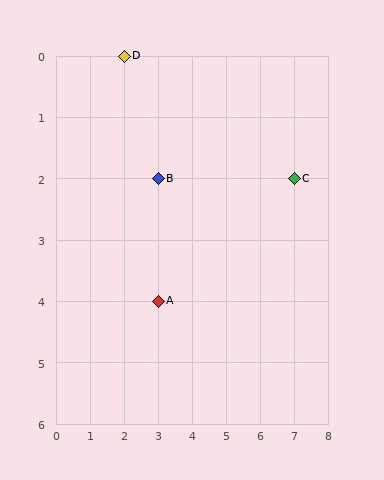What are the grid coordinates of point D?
Point D is at grid coordinates (2, 0).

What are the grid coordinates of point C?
Point C is at grid coordinates (7, 2).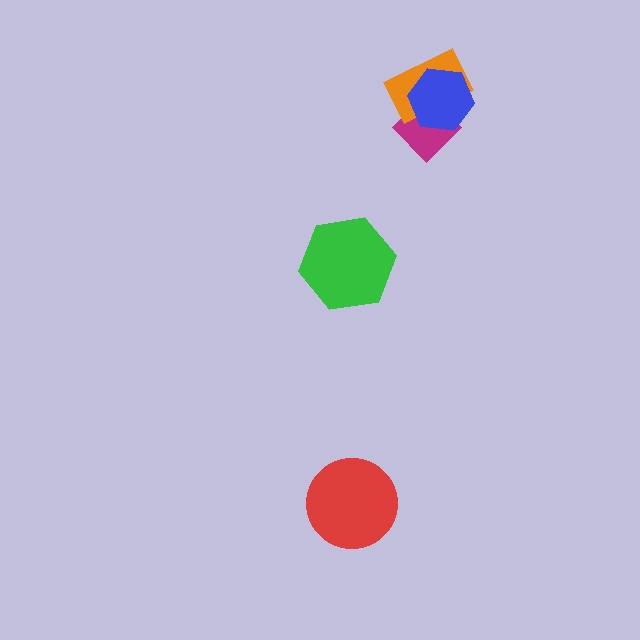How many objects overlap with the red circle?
0 objects overlap with the red circle.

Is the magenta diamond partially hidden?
Yes, it is partially covered by another shape.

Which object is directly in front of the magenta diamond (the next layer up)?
The orange rectangle is directly in front of the magenta diamond.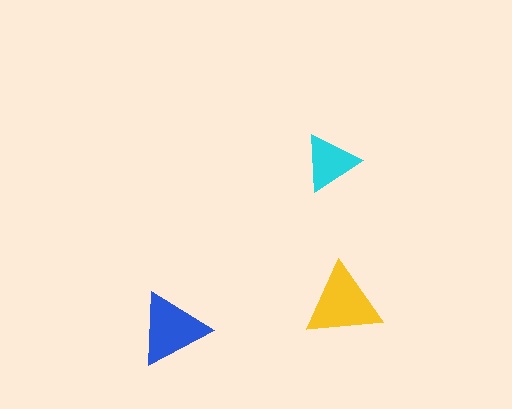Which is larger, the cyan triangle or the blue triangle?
The blue one.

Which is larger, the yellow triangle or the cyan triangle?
The yellow one.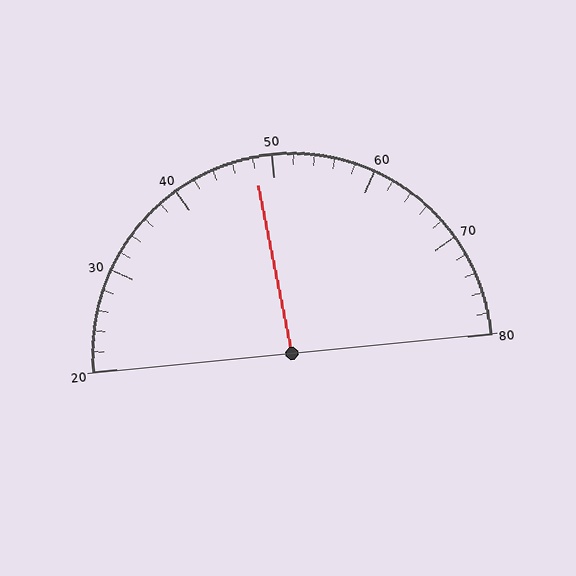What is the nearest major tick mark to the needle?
The nearest major tick mark is 50.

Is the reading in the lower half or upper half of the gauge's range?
The reading is in the lower half of the range (20 to 80).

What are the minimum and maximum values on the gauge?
The gauge ranges from 20 to 80.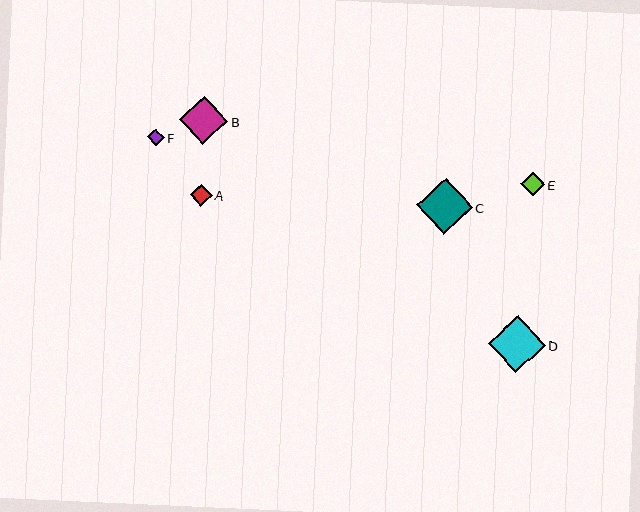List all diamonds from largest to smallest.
From largest to smallest: D, C, B, E, A, F.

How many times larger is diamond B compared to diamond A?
Diamond B is approximately 2.2 times the size of diamond A.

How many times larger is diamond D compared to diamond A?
Diamond D is approximately 2.6 times the size of diamond A.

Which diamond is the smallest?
Diamond F is the smallest with a size of approximately 17 pixels.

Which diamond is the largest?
Diamond D is the largest with a size of approximately 57 pixels.